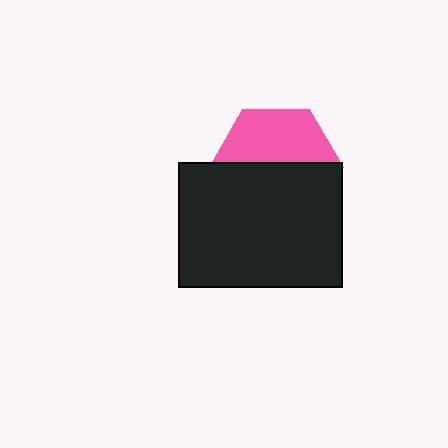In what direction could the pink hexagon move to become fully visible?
The pink hexagon could move up. That would shift it out from behind the black rectangle entirely.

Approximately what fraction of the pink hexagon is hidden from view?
Roughly 57% of the pink hexagon is hidden behind the black rectangle.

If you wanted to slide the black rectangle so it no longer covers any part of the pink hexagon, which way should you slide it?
Slide it down — that is the most direct way to separate the two shapes.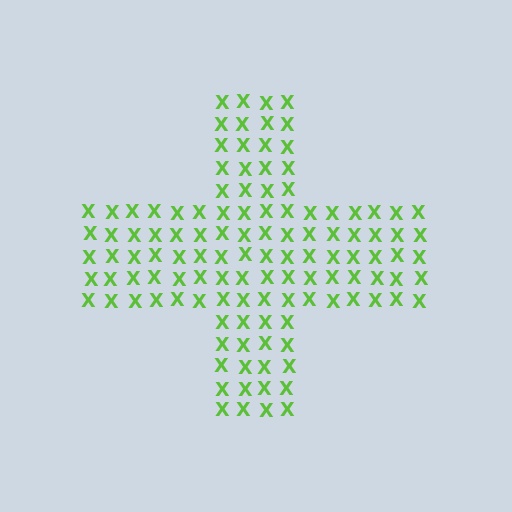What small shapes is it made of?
It is made of small letter X's.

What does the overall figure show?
The overall figure shows a cross.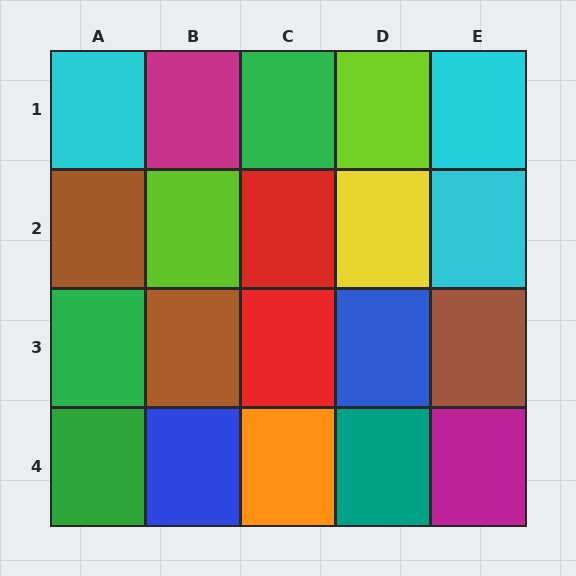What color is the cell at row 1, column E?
Cyan.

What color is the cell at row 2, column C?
Red.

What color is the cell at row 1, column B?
Magenta.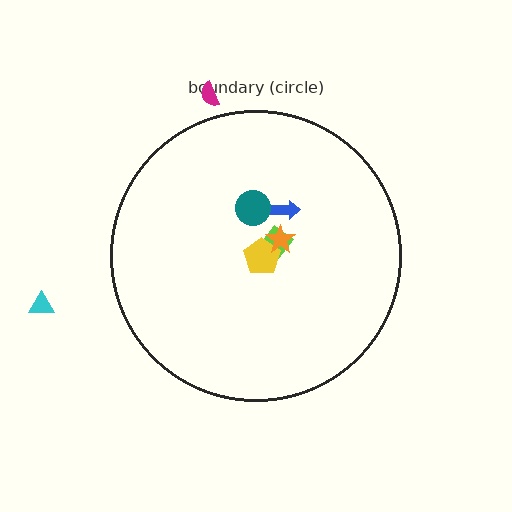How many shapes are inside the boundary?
5 inside, 2 outside.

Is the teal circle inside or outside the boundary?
Inside.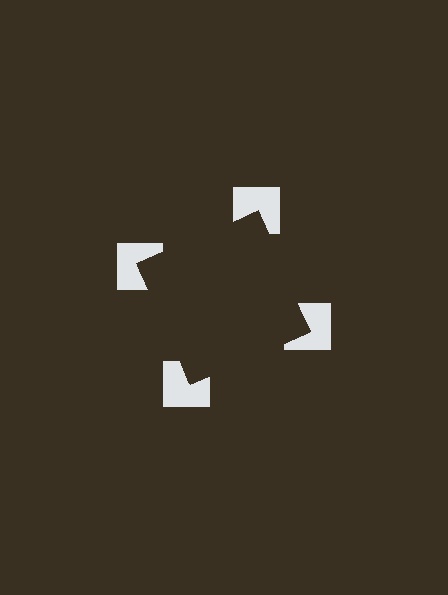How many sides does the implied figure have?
4 sides.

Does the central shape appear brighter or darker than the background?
It typically appears slightly darker than the background, even though no actual brightness change is drawn.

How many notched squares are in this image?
There are 4 — one at each vertex of the illusory square.